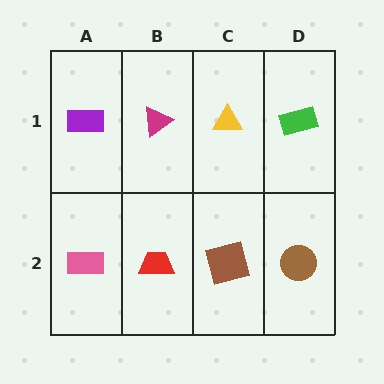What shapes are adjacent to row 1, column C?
A brown square (row 2, column C), a magenta triangle (row 1, column B), a green rectangle (row 1, column D).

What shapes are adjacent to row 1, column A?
A pink rectangle (row 2, column A), a magenta triangle (row 1, column B).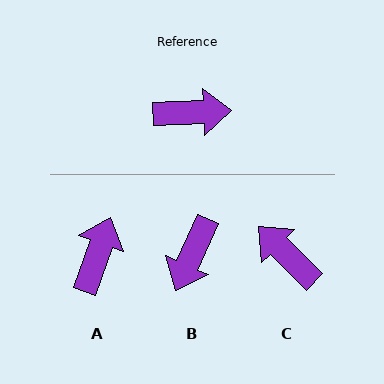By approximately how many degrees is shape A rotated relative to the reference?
Approximately 69 degrees counter-clockwise.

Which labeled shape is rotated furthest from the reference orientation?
C, about 133 degrees away.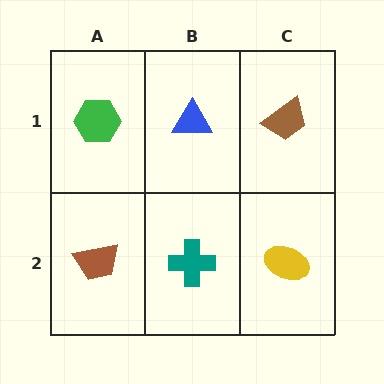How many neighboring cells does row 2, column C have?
2.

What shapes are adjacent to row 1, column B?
A teal cross (row 2, column B), a green hexagon (row 1, column A), a brown trapezoid (row 1, column C).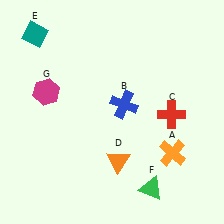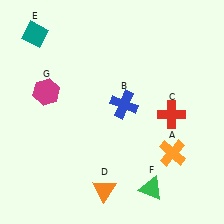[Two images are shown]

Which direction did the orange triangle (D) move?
The orange triangle (D) moved down.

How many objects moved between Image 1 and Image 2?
1 object moved between the two images.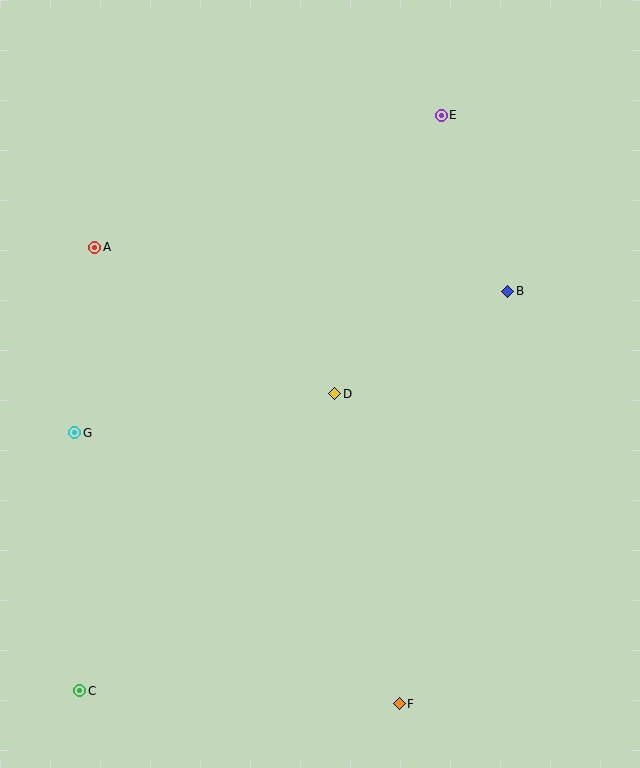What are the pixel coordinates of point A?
Point A is at (95, 247).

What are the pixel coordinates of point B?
Point B is at (508, 291).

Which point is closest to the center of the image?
Point D at (335, 394) is closest to the center.